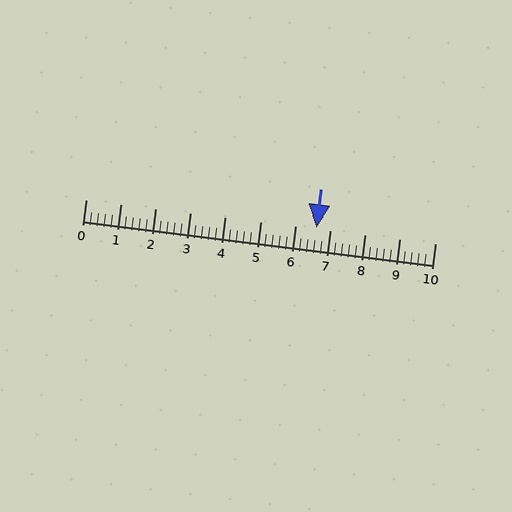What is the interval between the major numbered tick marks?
The major tick marks are spaced 1 units apart.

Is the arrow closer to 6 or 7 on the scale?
The arrow is closer to 7.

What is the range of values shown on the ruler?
The ruler shows values from 0 to 10.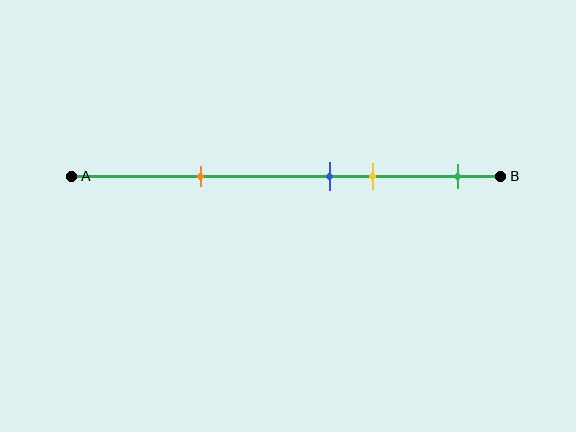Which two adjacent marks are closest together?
The blue and yellow marks are the closest adjacent pair.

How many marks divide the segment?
There are 4 marks dividing the segment.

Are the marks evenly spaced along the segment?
No, the marks are not evenly spaced.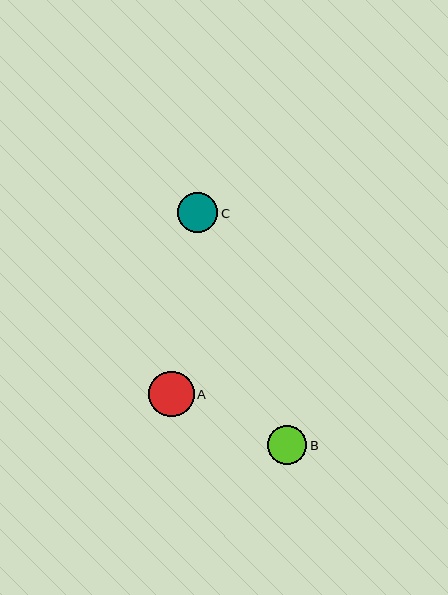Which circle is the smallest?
Circle B is the smallest with a size of approximately 39 pixels.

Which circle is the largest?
Circle A is the largest with a size of approximately 45 pixels.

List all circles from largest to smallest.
From largest to smallest: A, C, B.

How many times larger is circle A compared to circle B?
Circle A is approximately 1.2 times the size of circle B.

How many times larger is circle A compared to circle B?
Circle A is approximately 1.2 times the size of circle B.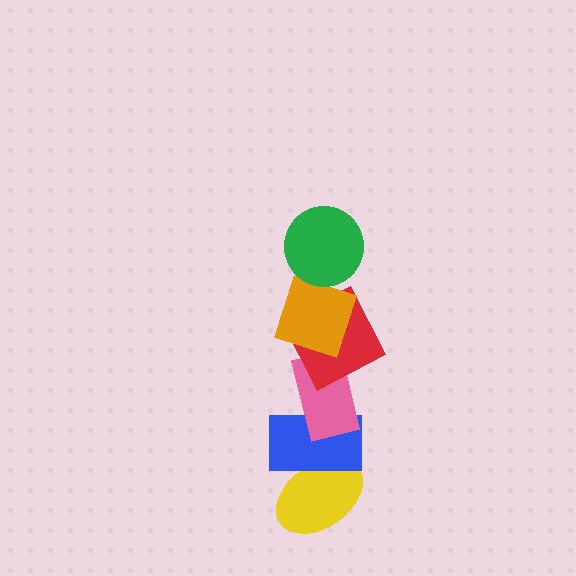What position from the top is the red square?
The red square is 3rd from the top.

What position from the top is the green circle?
The green circle is 1st from the top.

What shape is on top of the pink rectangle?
The red square is on top of the pink rectangle.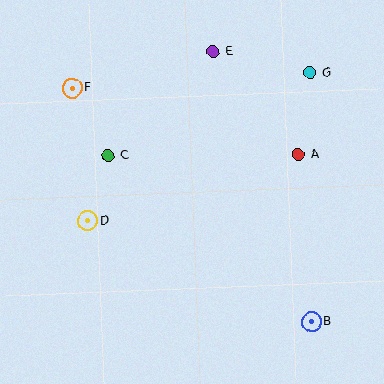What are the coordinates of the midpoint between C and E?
The midpoint between C and E is at (161, 104).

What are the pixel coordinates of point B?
Point B is at (311, 321).